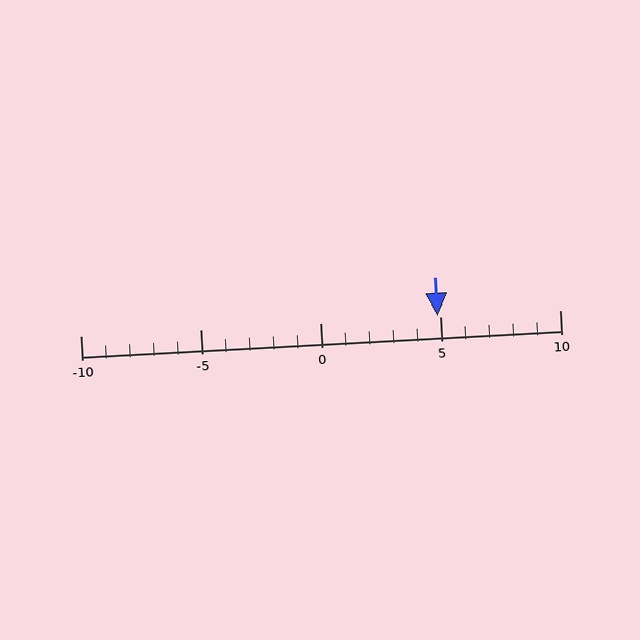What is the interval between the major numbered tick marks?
The major tick marks are spaced 5 units apart.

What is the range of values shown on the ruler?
The ruler shows values from -10 to 10.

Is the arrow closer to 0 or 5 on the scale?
The arrow is closer to 5.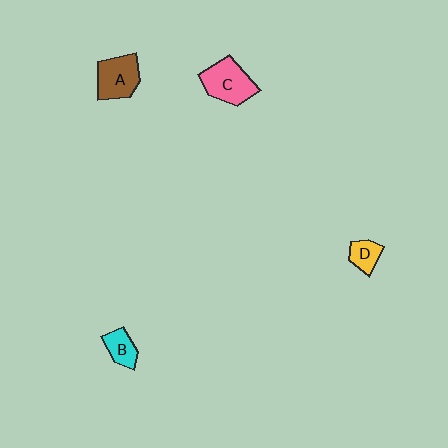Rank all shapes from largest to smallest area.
From largest to smallest: C (pink), A (brown), B (cyan), D (yellow).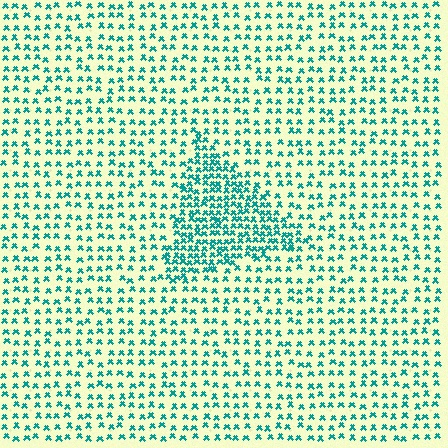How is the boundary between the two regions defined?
The boundary is defined by a change in element density (approximately 2.2x ratio). All elements are the same color, size, and shape.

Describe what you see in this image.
The image contains small teal elements arranged at two different densities. A triangle-shaped region is visible where the elements are more densely packed than the surrounding area.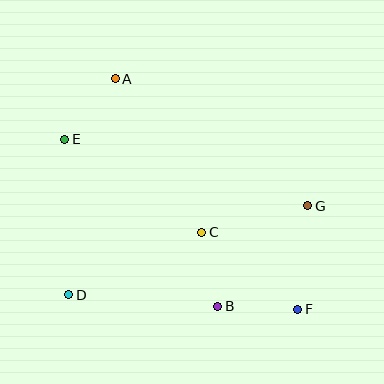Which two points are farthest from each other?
Points A and F are farthest from each other.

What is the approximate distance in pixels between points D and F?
The distance between D and F is approximately 229 pixels.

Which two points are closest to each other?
Points B and C are closest to each other.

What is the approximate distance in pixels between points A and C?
The distance between A and C is approximately 176 pixels.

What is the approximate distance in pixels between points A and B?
The distance between A and B is approximately 249 pixels.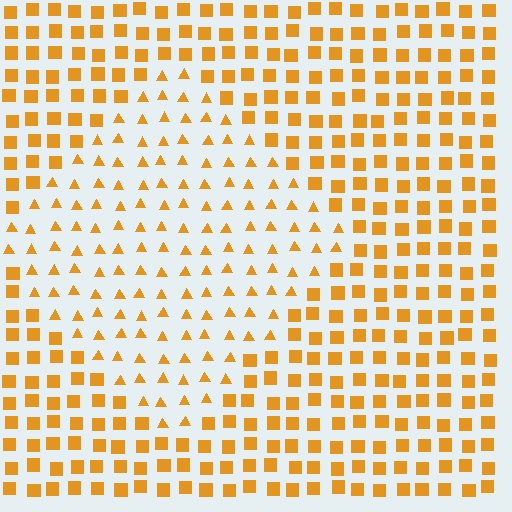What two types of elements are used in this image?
The image uses triangles inside the diamond region and squares outside it.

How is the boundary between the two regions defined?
The boundary is defined by a change in element shape: triangles inside vs. squares outside. All elements share the same color and spacing.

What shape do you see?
I see a diamond.